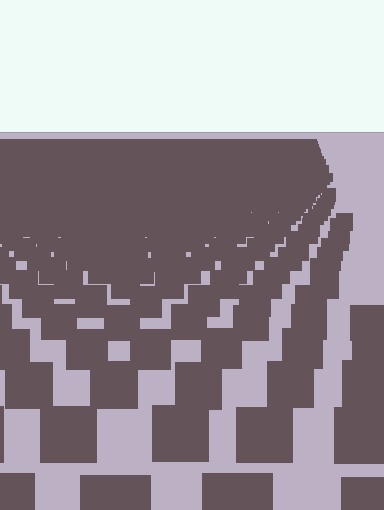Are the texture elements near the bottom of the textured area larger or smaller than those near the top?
Larger. Near the bottom, elements are closer to the viewer and appear at a bigger on-screen size.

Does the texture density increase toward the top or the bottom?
Density increases toward the top.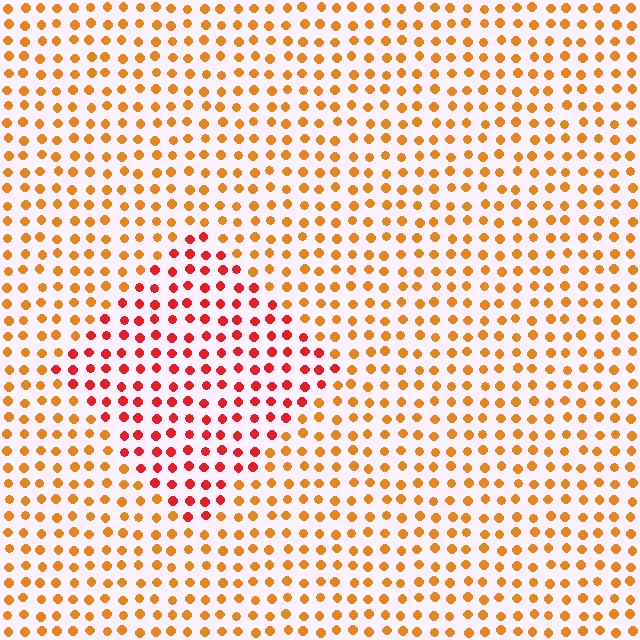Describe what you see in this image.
The image is filled with small orange elements in a uniform arrangement. A diamond-shaped region is visible where the elements are tinted to a slightly different hue, forming a subtle color boundary.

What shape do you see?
I see a diamond.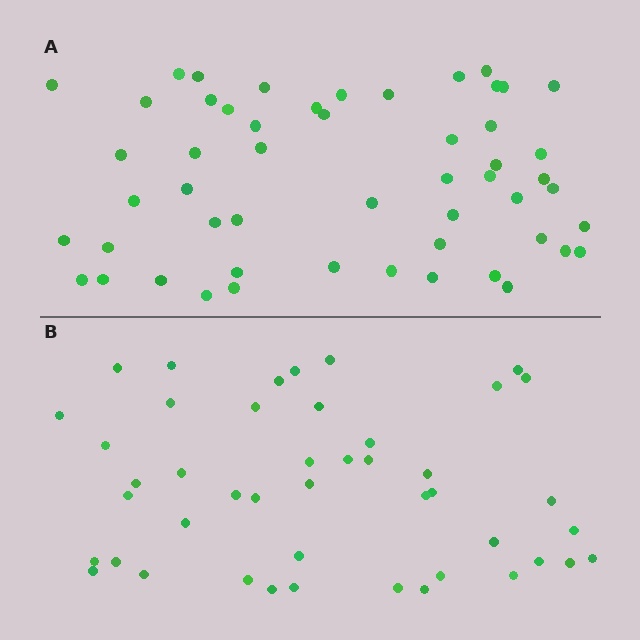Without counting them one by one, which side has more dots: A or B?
Region A (the top region) has more dots.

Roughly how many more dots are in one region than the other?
Region A has roughly 8 or so more dots than region B.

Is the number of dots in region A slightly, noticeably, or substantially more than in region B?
Region A has only slightly more — the two regions are fairly close. The ratio is roughly 1.2 to 1.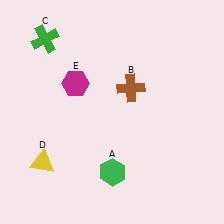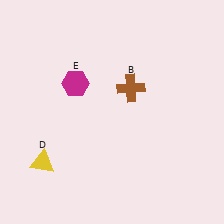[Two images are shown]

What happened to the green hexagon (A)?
The green hexagon (A) was removed in Image 2. It was in the bottom-right area of Image 1.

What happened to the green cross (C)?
The green cross (C) was removed in Image 2. It was in the top-left area of Image 1.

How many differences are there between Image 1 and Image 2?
There are 2 differences between the two images.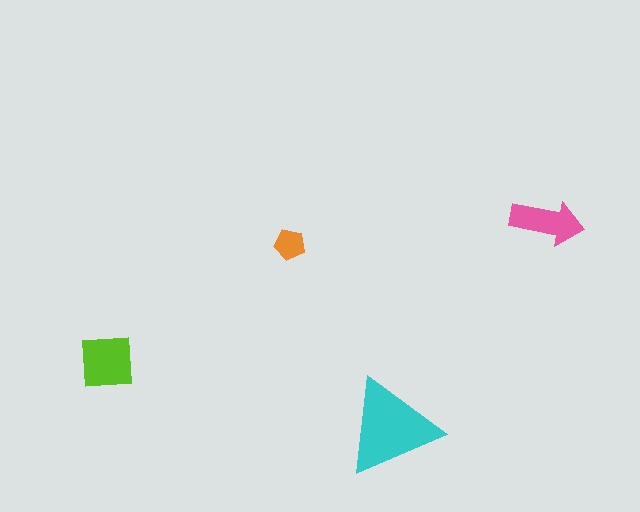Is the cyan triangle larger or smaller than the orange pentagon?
Larger.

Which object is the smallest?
The orange pentagon.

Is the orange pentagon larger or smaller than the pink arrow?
Smaller.